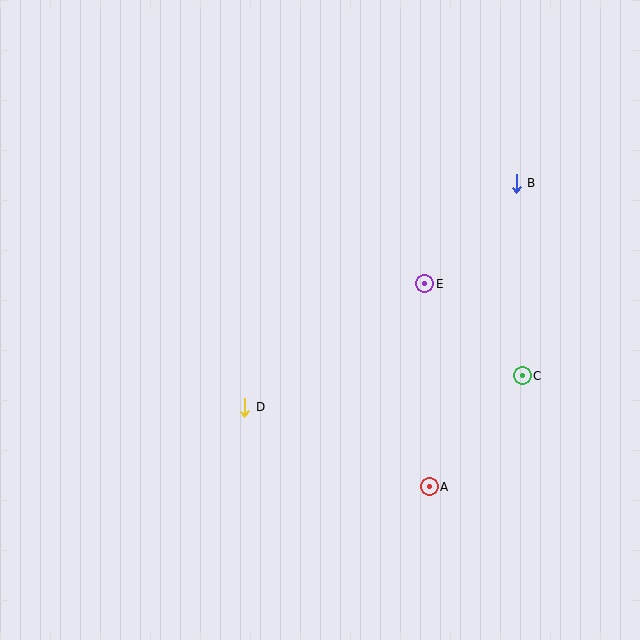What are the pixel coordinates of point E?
Point E is at (425, 284).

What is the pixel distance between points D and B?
The distance between D and B is 352 pixels.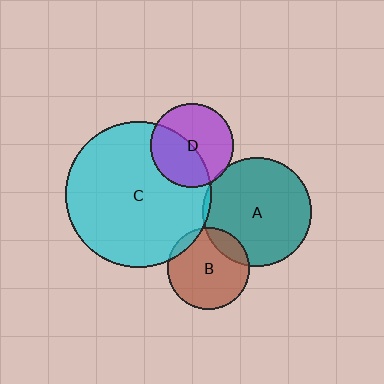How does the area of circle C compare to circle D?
Approximately 3.1 times.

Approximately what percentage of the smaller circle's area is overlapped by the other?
Approximately 5%.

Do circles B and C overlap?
Yes.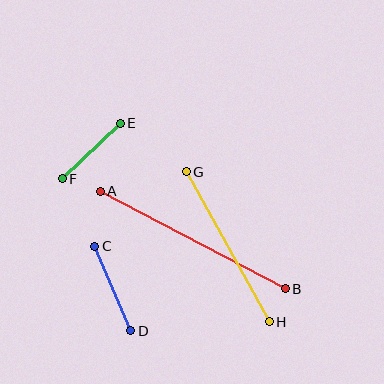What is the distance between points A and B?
The distance is approximately 209 pixels.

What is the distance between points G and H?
The distance is approximately 172 pixels.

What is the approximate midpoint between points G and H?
The midpoint is at approximately (228, 247) pixels.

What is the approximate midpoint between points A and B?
The midpoint is at approximately (193, 240) pixels.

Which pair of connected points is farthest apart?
Points A and B are farthest apart.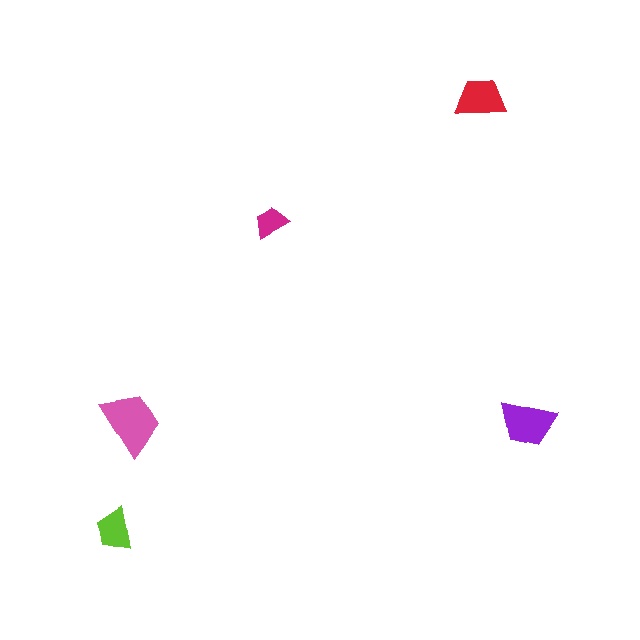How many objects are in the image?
There are 5 objects in the image.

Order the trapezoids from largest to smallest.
the pink one, the purple one, the red one, the lime one, the magenta one.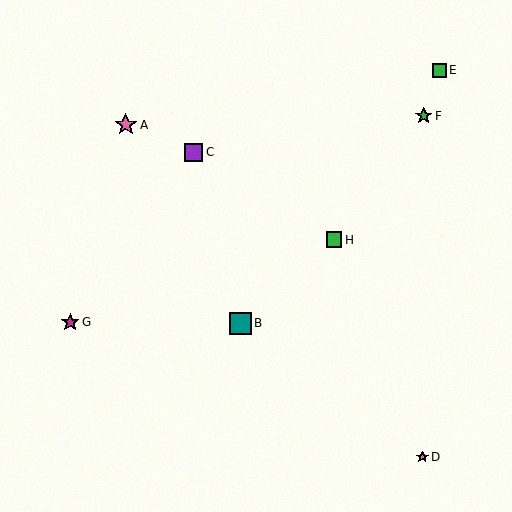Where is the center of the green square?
The center of the green square is at (439, 70).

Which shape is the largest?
The pink star (labeled A) is the largest.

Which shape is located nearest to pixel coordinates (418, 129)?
The green star (labeled F) at (424, 116) is nearest to that location.